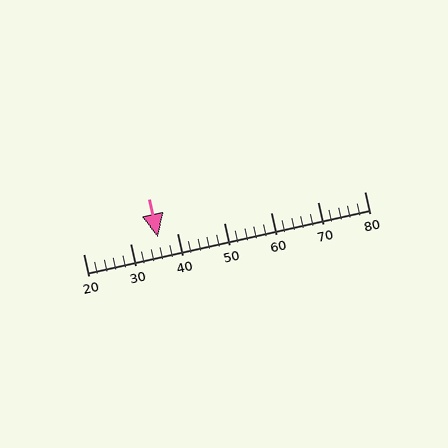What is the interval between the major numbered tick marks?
The major tick marks are spaced 10 units apart.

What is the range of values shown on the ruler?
The ruler shows values from 20 to 80.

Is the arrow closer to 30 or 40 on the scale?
The arrow is closer to 40.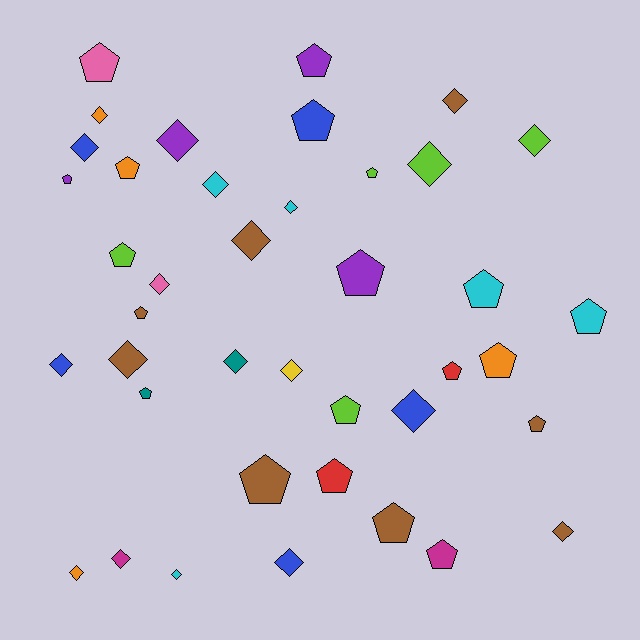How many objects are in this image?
There are 40 objects.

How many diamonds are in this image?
There are 20 diamonds.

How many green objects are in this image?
There are no green objects.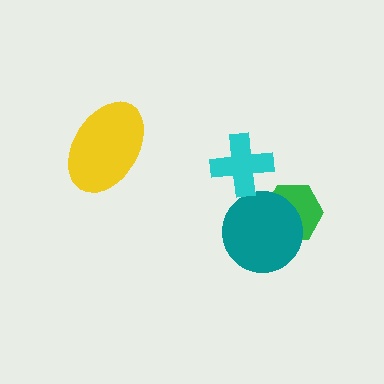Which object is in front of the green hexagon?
The teal circle is in front of the green hexagon.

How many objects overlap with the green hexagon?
1 object overlaps with the green hexagon.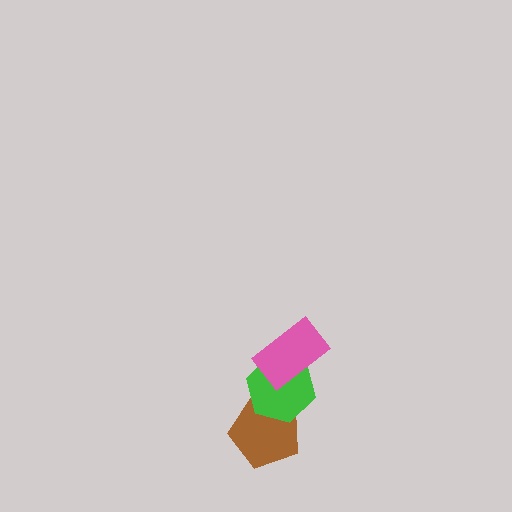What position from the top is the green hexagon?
The green hexagon is 2nd from the top.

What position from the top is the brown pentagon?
The brown pentagon is 3rd from the top.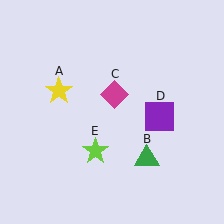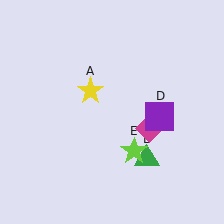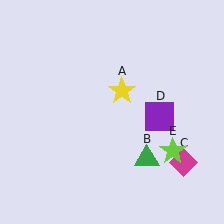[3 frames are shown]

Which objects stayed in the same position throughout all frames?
Green triangle (object B) and purple square (object D) remained stationary.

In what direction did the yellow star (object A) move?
The yellow star (object A) moved right.